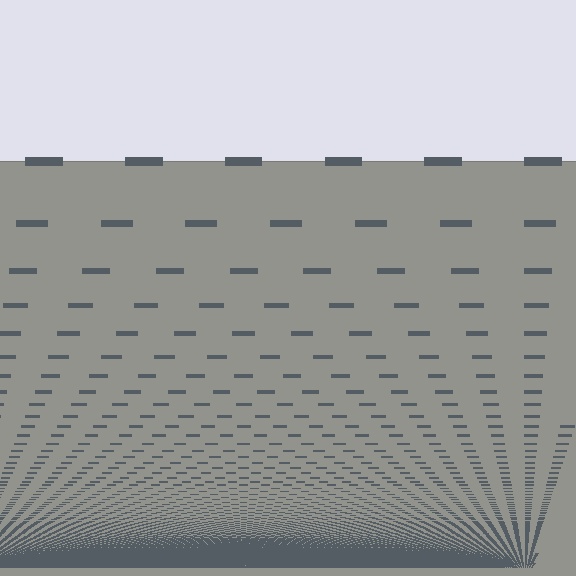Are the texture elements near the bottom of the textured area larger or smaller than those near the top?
Smaller. The gradient is inverted — elements near the bottom are smaller and denser.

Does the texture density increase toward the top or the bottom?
Density increases toward the bottom.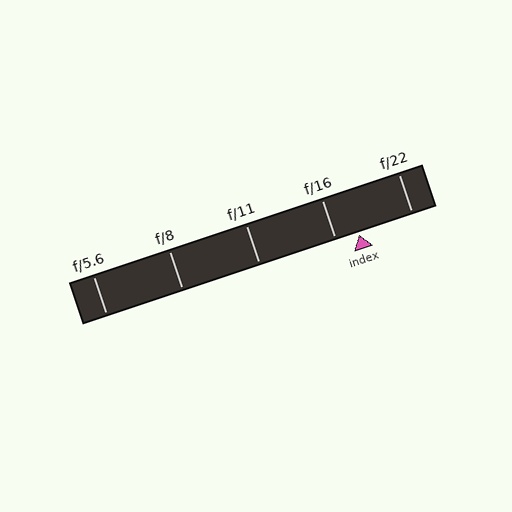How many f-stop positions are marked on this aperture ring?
There are 5 f-stop positions marked.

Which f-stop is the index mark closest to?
The index mark is closest to f/16.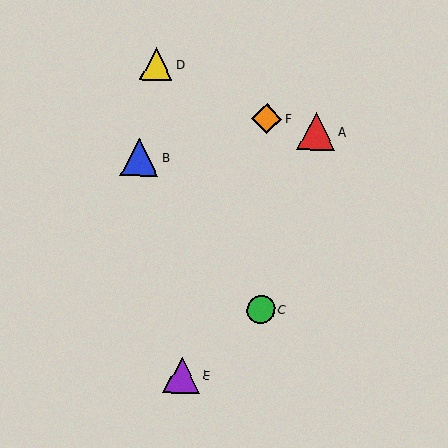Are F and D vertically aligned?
No, F is at x≈267 and D is at x≈156.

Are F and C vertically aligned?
Yes, both are at x≈267.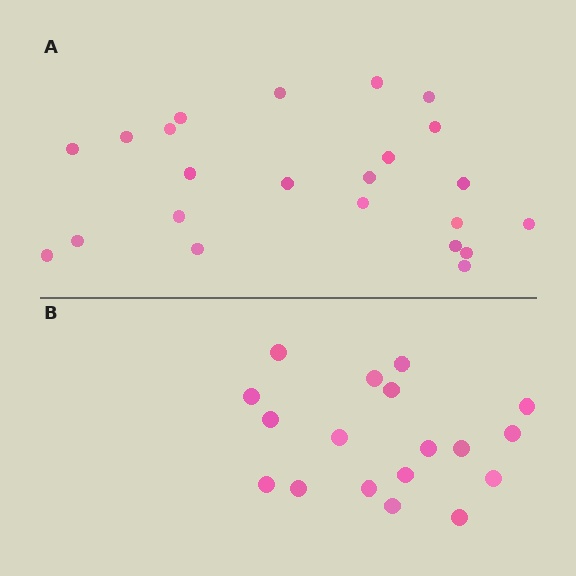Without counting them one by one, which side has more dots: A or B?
Region A (the top region) has more dots.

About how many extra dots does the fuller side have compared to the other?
Region A has about 5 more dots than region B.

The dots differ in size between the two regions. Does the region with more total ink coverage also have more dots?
No. Region B has more total ink coverage because its dots are larger, but region A actually contains more individual dots. Total area can be misleading — the number of items is what matters here.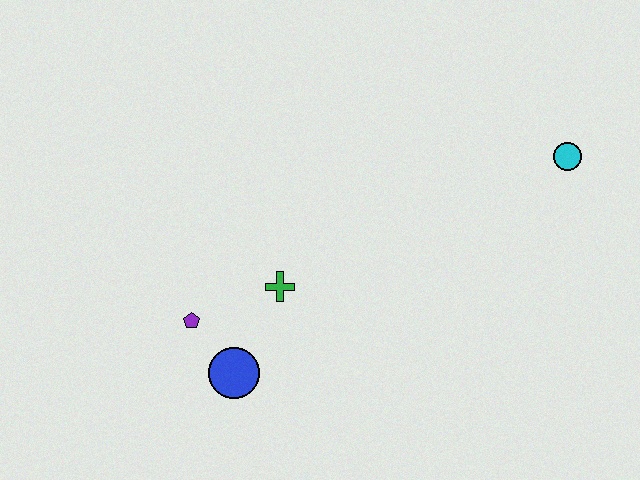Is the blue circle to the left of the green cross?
Yes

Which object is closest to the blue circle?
The purple pentagon is closest to the blue circle.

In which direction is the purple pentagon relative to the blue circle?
The purple pentagon is above the blue circle.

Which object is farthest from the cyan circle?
The purple pentagon is farthest from the cyan circle.